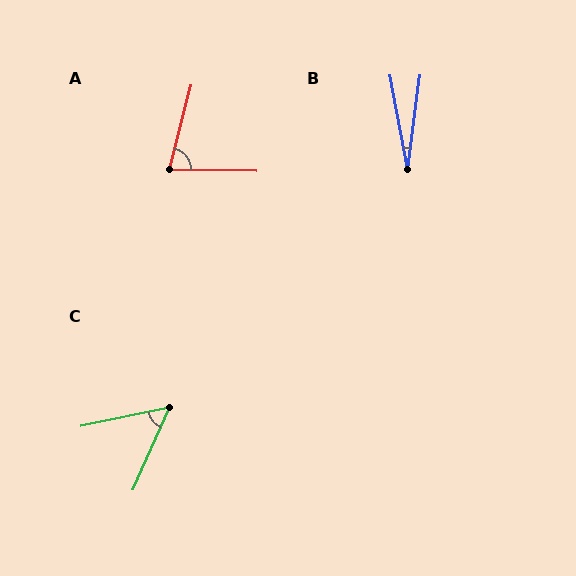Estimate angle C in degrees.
Approximately 54 degrees.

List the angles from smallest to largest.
B (18°), C (54°), A (76°).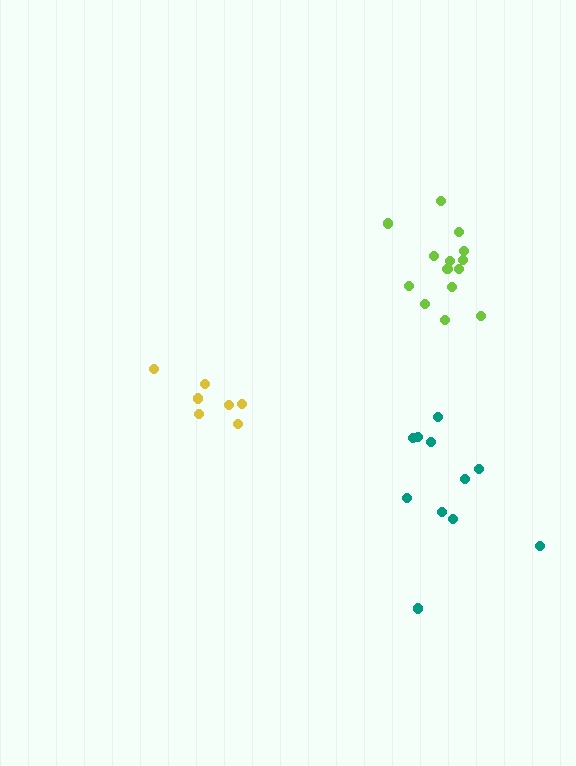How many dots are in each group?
Group 1: 11 dots, Group 2: 8 dots, Group 3: 14 dots (33 total).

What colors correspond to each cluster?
The clusters are colored: teal, yellow, lime.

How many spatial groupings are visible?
There are 3 spatial groupings.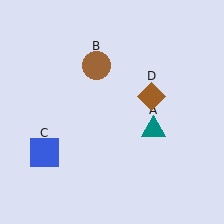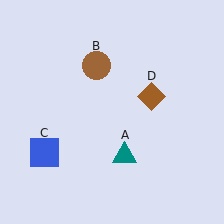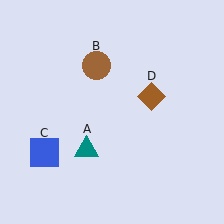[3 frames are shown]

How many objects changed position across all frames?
1 object changed position: teal triangle (object A).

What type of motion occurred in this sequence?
The teal triangle (object A) rotated clockwise around the center of the scene.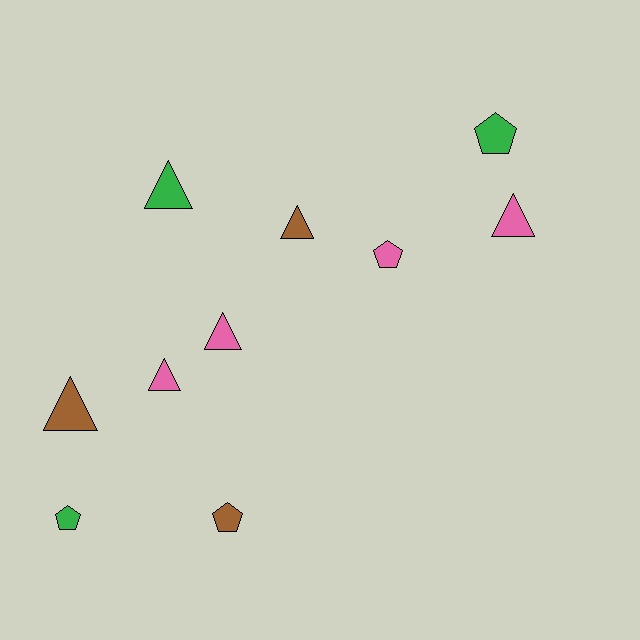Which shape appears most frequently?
Triangle, with 6 objects.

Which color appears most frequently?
Pink, with 4 objects.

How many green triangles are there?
There is 1 green triangle.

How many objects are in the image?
There are 10 objects.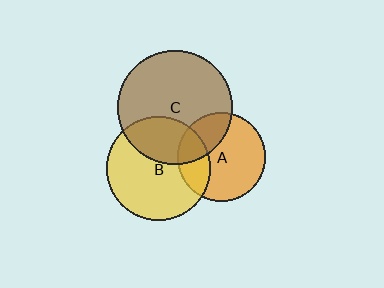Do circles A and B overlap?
Yes.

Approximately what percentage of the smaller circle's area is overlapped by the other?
Approximately 25%.